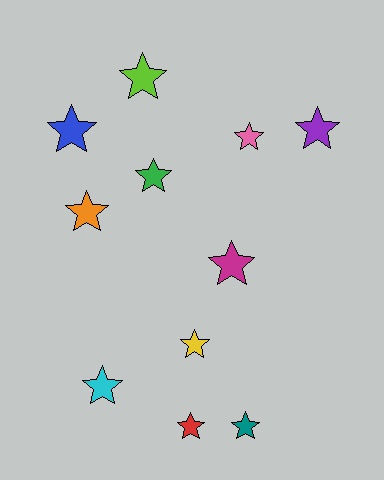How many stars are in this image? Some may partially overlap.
There are 11 stars.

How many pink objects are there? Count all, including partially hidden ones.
There is 1 pink object.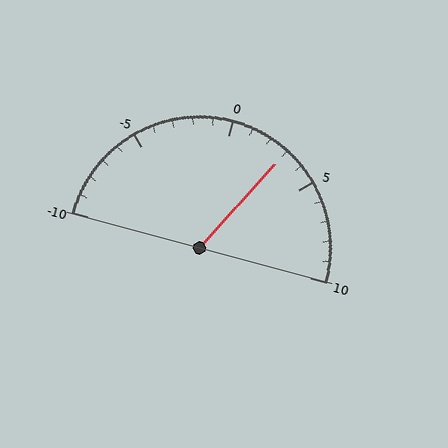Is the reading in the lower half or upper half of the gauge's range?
The reading is in the upper half of the range (-10 to 10).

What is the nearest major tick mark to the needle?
The nearest major tick mark is 5.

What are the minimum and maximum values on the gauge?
The gauge ranges from -10 to 10.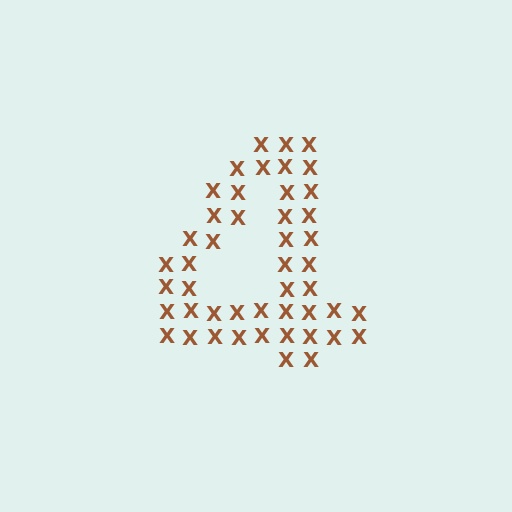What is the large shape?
The large shape is the digit 4.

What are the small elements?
The small elements are letter X's.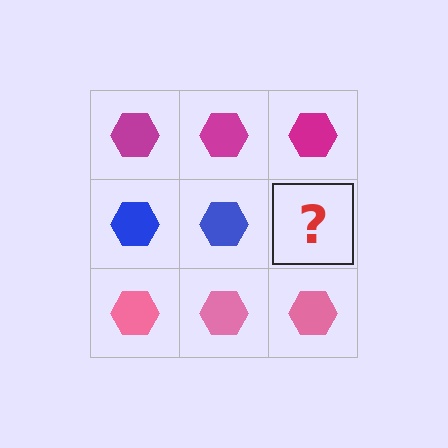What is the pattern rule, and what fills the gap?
The rule is that each row has a consistent color. The gap should be filled with a blue hexagon.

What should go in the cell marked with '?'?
The missing cell should contain a blue hexagon.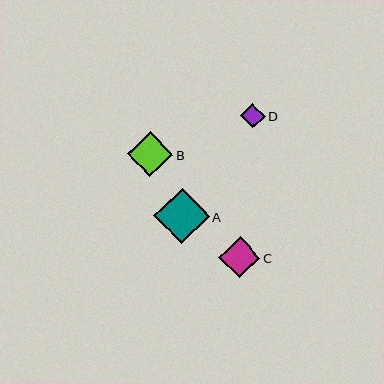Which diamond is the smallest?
Diamond D is the smallest with a size of approximately 25 pixels.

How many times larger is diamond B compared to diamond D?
Diamond B is approximately 1.8 times the size of diamond D.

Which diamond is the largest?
Diamond A is the largest with a size of approximately 55 pixels.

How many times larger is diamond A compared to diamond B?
Diamond A is approximately 1.2 times the size of diamond B.